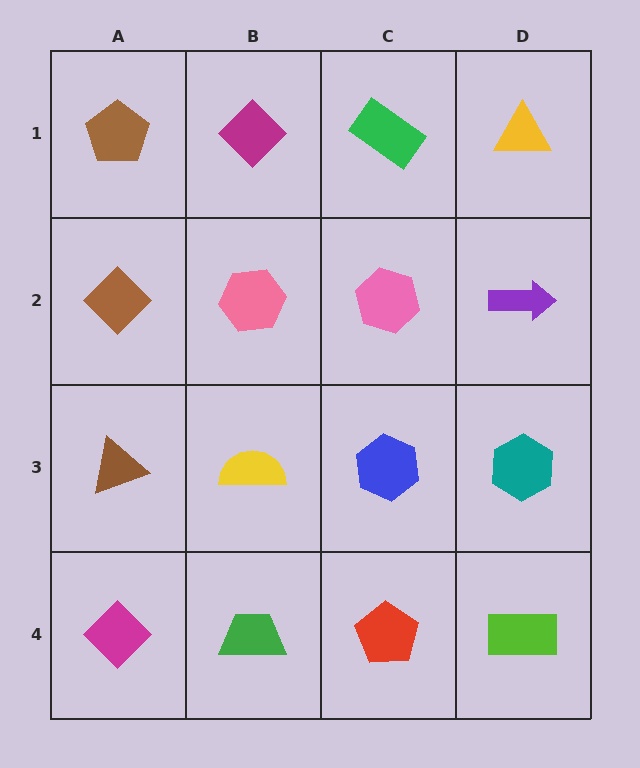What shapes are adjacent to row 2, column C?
A green rectangle (row 1, column C), a blue hexagon (row 3, column C), a pink hexagon (row 2, column B), a purple arrow (row 2, column D).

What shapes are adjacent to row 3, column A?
A brown diamond (row 2, column A), a magenta diamond (row 4, column A), a yellow semicircle (row 3, column B).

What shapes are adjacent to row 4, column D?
A teal hexagon (row 3, column D), a red pentagon (row 4, column C).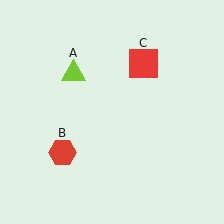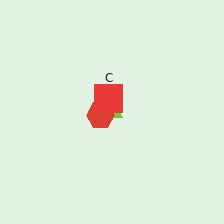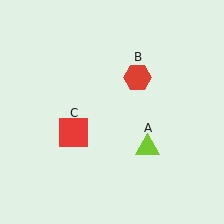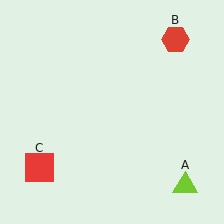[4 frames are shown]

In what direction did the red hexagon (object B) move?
The red hexagon (object B) moved up and to the right.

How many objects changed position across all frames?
3 objects changed position: lime triangle (object A), red hexagon (object B), red square (object C).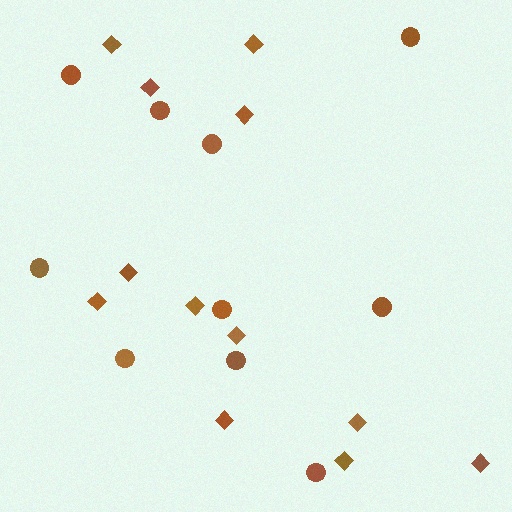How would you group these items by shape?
There are 2 groups: one group of diamonds (12) and one group of circles (10).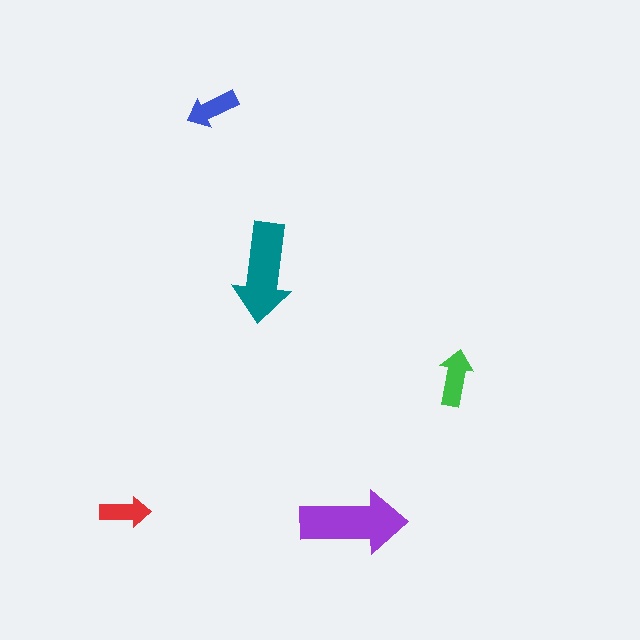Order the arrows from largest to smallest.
the purple one, the teal one, the green one, the blue one, the red one.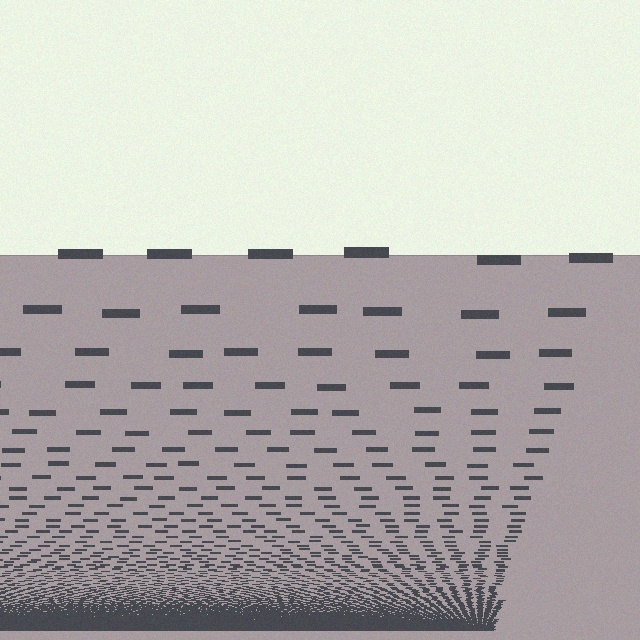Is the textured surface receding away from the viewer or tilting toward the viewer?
The surface appears to tilt toward the viewer. Texture elements get larger and sparser toward the top.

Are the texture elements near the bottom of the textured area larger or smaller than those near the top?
Smaller. The gradient is inverted — elements near the bottom are smaller and denser.